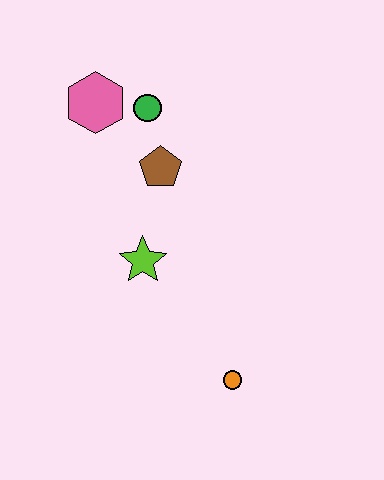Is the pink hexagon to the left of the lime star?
Yes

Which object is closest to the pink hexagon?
The green circle is closest to the pink hexagon.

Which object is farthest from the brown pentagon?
The orange circle is farthest from the brown pentagon.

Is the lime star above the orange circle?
Yes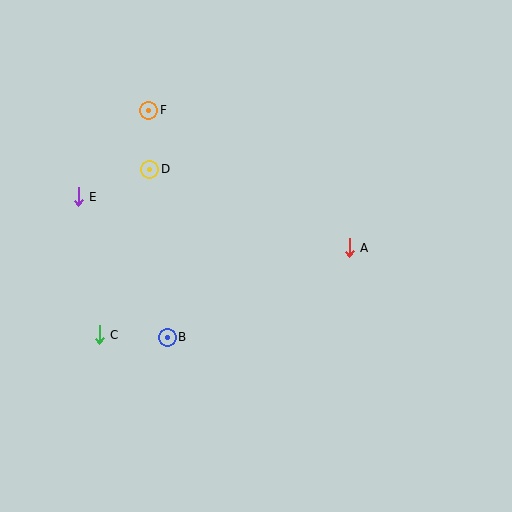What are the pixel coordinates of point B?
Point B is at (167, 337).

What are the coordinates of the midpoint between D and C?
The midpoint between D and C is at (125, 252).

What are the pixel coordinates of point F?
Point F is at (149, 110).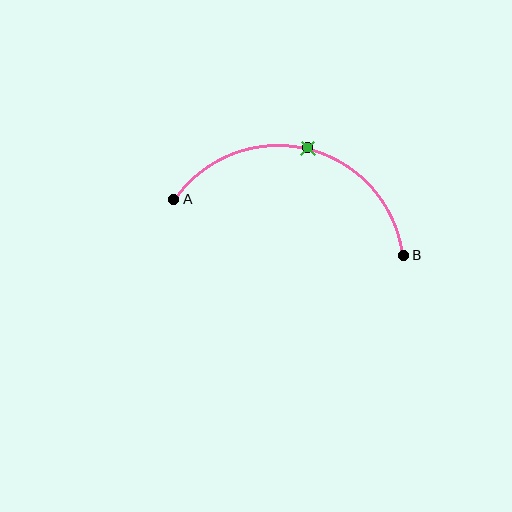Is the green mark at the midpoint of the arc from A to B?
Yes. The green mark lies on the arc at equal arc-length from both A and B — it is the arc midpoint.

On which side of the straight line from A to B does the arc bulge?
The arc bulges above the straight line connecting A and B.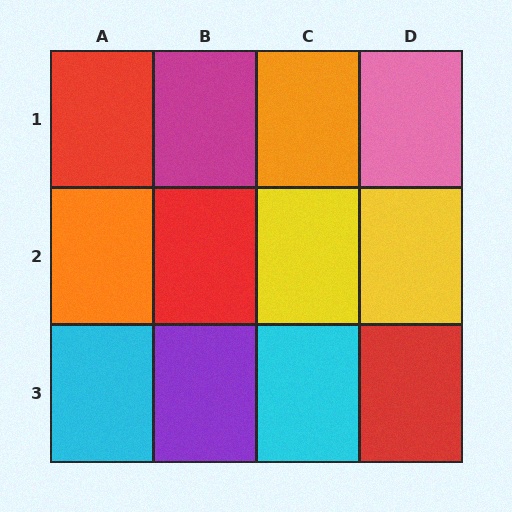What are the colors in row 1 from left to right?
Red, magenta, orange, pink.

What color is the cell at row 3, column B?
Purple.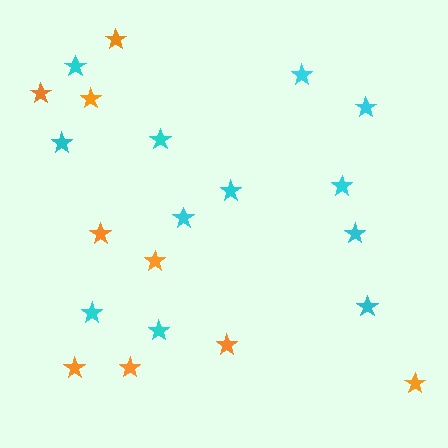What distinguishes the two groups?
There are 2 groups: one group of orange stars (9) and one group of cyan stars (12).